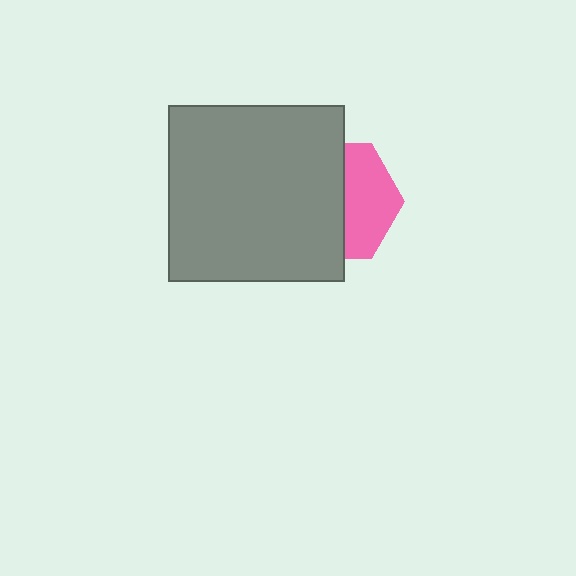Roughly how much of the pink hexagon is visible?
A small part of it is visible (roughly 43%).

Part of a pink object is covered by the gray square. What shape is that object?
It is a hexagon.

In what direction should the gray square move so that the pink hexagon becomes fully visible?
The gray square should move left. That is the shortest direction to clear the overlap and leave the pink hexagon fully visible.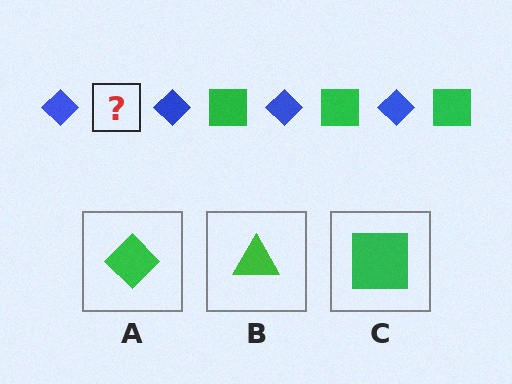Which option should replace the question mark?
Option C.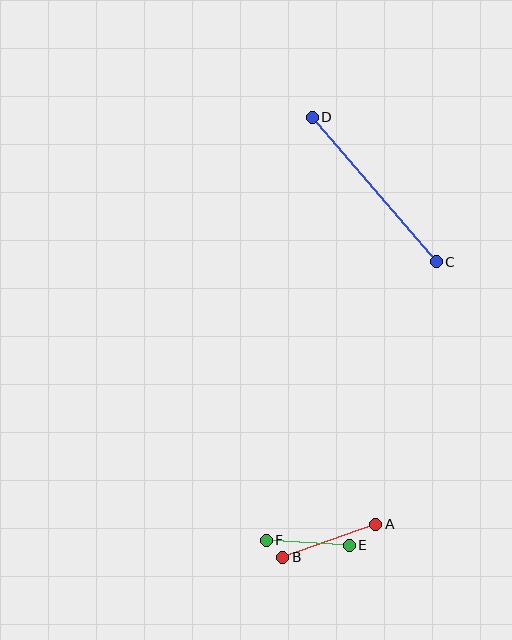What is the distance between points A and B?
The distance is approximately 99 pixels.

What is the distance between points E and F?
The distance is approximately 83 pixels.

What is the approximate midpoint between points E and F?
The midpoint is at approximately (308, 543) pixels.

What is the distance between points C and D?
The distance is approximately 191 pixels.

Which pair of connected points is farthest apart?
Points C and D are farthest apart.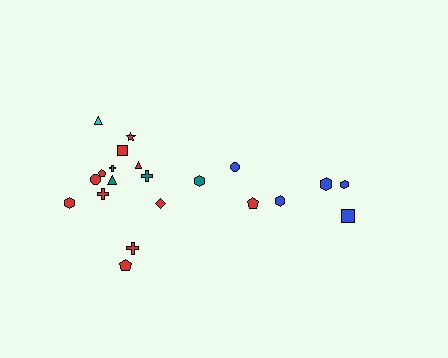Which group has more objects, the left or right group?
The left group.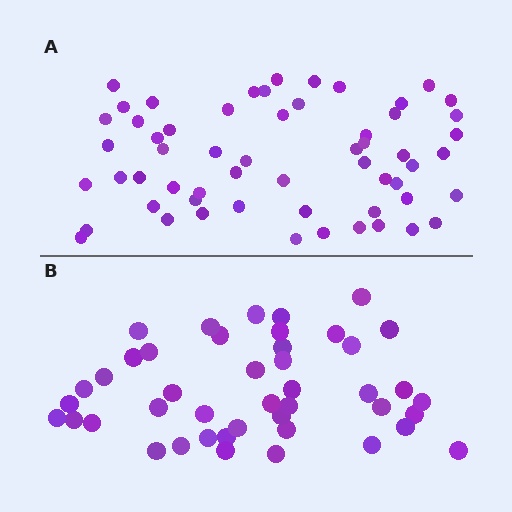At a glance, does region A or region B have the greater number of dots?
Region A (the top region) has more dots.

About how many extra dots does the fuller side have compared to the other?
Region A has approximately 15 more dots than region B.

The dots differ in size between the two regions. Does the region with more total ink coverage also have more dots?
No. Region B has more total ink coverage because its dots are larger, but region A actually contains more individual dots. Total area can be misleading — the number of items is what matters here.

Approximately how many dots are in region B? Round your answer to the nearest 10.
About 40 dots. (The exact count is 44, which rounds to 40.)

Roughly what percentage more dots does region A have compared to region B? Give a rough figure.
About 30% more.